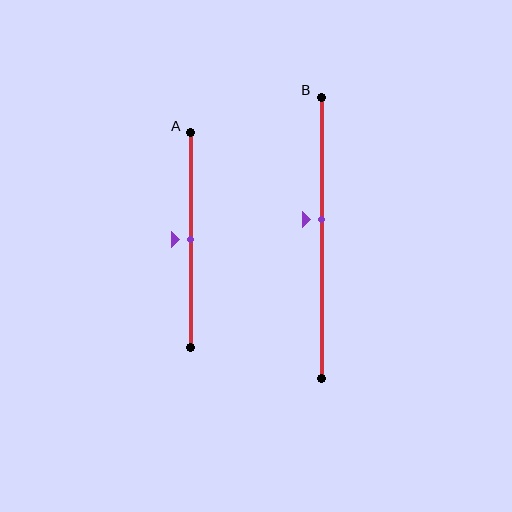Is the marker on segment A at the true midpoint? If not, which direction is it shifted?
Yes, the marker on segment A is at the true midpoint.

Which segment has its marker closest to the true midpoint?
Segment A has its marker closest to the true midpoint.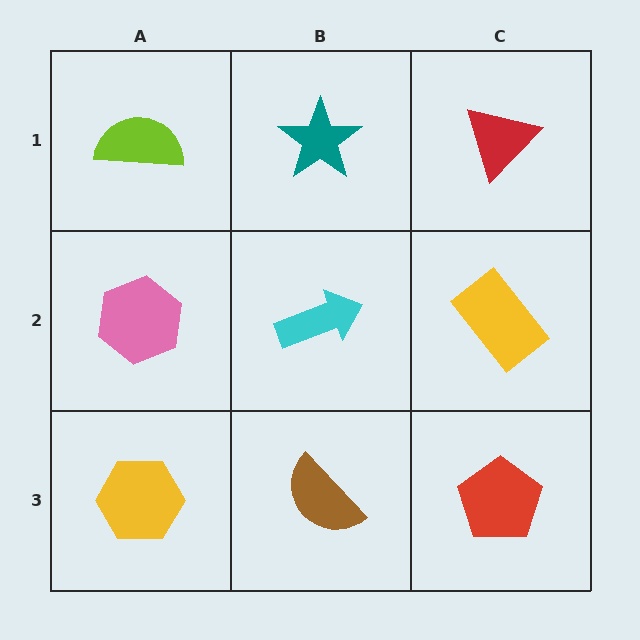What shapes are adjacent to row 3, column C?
A yellow rectangle (row 2, column C), a brown semicircle (row 3, column B).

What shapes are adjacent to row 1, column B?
A cyan arrow (row 2, column B), a lime semicircle (row 1, column A), a red triangle (row 1, column C).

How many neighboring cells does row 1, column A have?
2.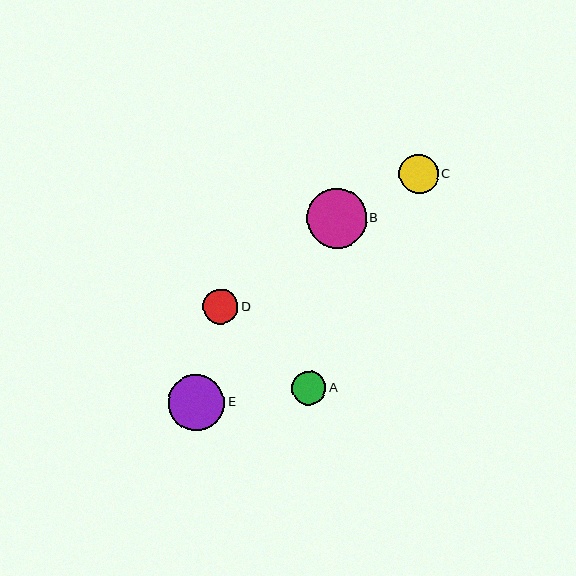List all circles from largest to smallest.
From largest to smallest: B, E, C, D, A.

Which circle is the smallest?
Circle A is the smallest with a size of approximately 34 pixels.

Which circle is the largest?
Circle B is the largest with a size of approximately 60 pixels.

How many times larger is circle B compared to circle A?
Circle B is approximately 1.7 times the size of circle A.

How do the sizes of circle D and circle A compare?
Circle D and circle A are approximately the same size.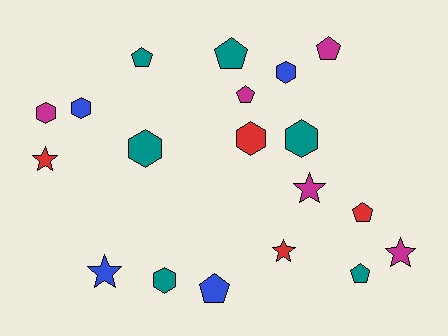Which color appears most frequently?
Teal, with 6 objects.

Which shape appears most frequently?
Pentagon, with 7 objects.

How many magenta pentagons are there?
There are 2 magenta pentagons.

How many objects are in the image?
There are 19 objects.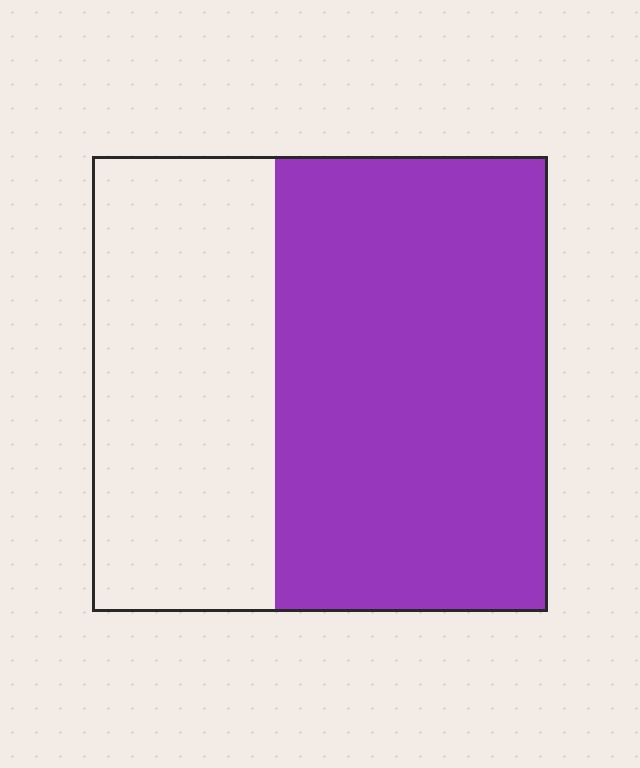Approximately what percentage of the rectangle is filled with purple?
Approximately 60%.